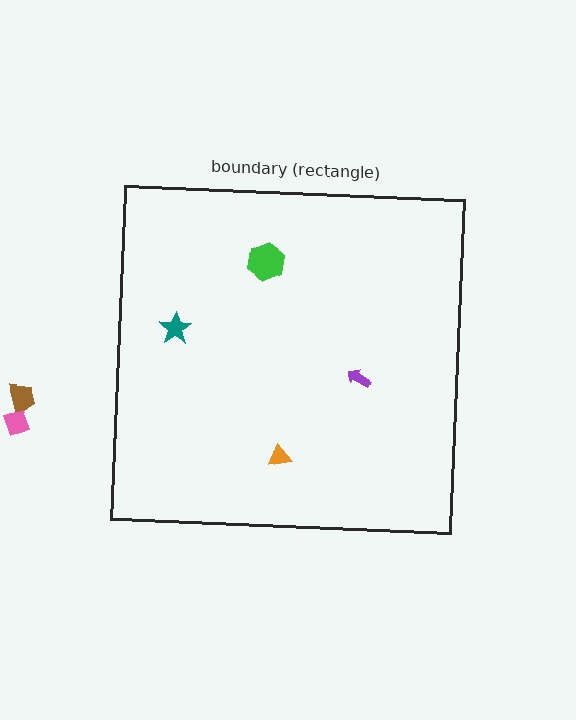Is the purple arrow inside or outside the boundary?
Inside.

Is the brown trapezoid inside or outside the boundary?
Outside.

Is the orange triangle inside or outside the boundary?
Inside.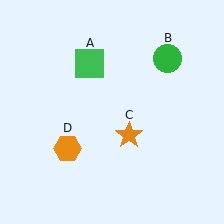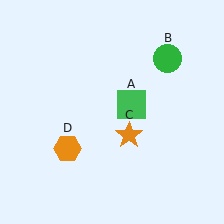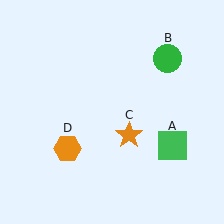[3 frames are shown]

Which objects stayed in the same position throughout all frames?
Green circle (object B) and orange star (object C) and orange hexagon (object D) remained stationary.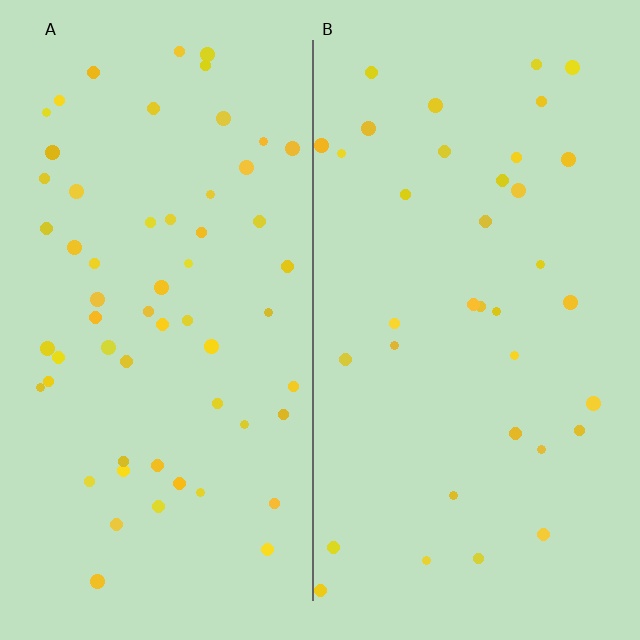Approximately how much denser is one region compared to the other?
Approximately 1.6× — region A over region B.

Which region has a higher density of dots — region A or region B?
A (the left).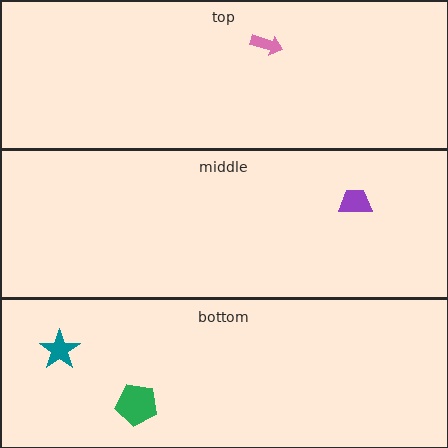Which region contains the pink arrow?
The top region.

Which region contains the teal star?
The bottom region.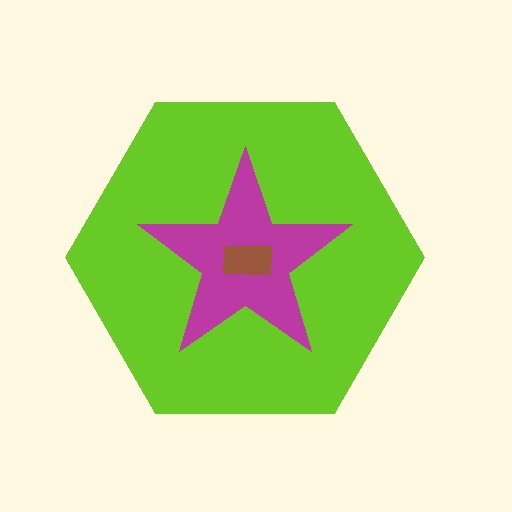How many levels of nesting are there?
3.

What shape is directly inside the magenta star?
The brown rectangle.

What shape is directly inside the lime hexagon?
The magenta star.